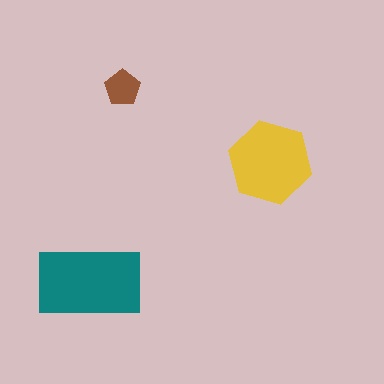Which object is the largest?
The teal rectangle.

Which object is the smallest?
The brown pentagon.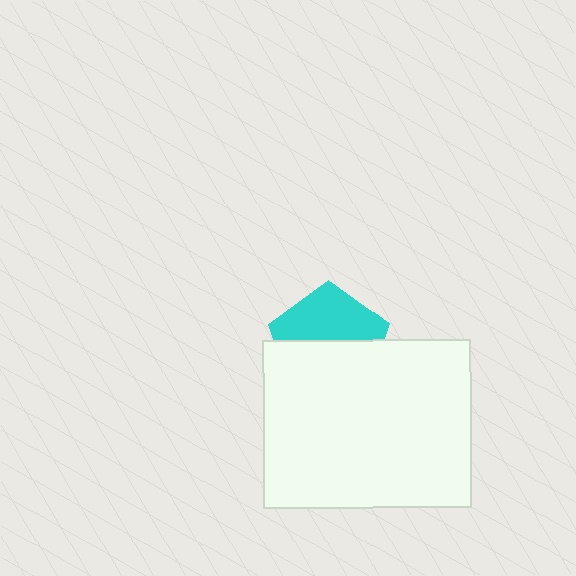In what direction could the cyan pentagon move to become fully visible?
The cyan pentagon could move up. That would shift it out from behind the white rectangle entirely.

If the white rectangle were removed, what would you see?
You would see the complete cyan pentagon.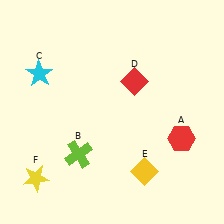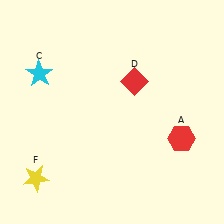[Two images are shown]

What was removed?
The yellow diamond (E), the lime cross (B) were removed in Image 2.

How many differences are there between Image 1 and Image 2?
There are 2 differences between the two images.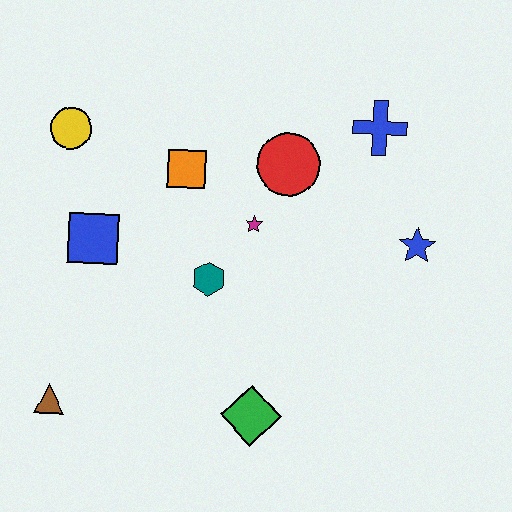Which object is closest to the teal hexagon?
The magenta star is closest to the teal hexagon.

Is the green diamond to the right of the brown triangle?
Yes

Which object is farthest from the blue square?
The blue star is farthest from the blue square.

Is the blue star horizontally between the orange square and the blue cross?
No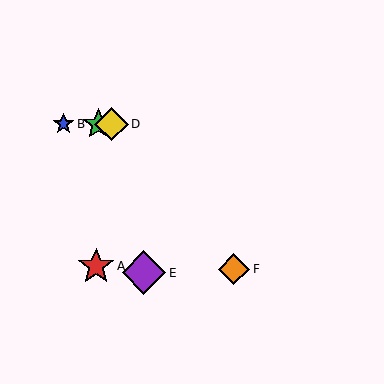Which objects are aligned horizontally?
Objects B, C, D are aligned horizontally.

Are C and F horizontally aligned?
No, C is at y≈124 and F is at y≈269.